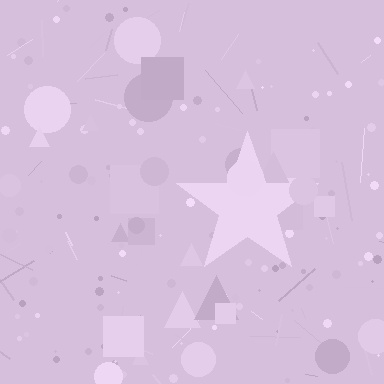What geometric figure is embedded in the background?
A star is embedded in the background.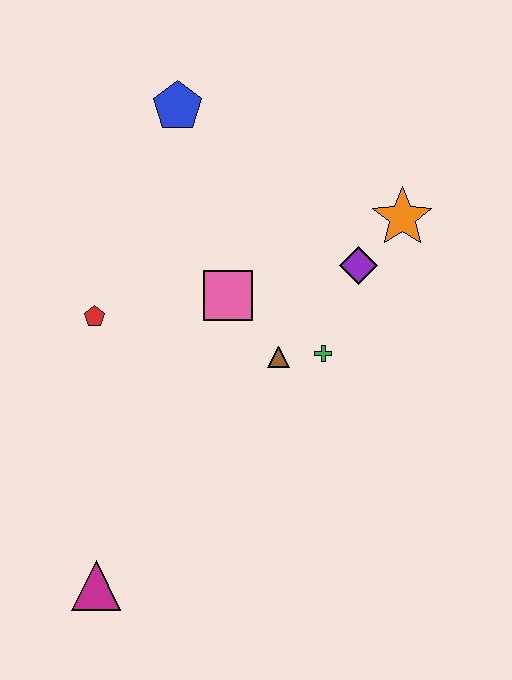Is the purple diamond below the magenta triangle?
No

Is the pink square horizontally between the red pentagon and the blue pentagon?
No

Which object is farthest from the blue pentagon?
The magenta triangle is farthest from the blue pentagon.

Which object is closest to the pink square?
The brown triangle is closest to the pink square.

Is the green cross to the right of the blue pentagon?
Yes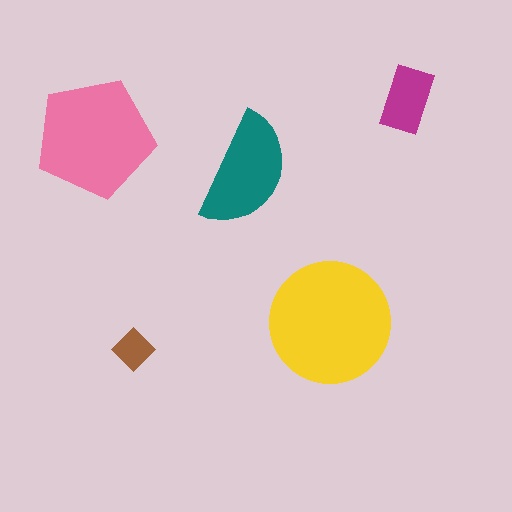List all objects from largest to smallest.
The yellow circle, the pink pentagon, the teal semicircle, the magenta rectangle, the brown diamond.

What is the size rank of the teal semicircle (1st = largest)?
3rd.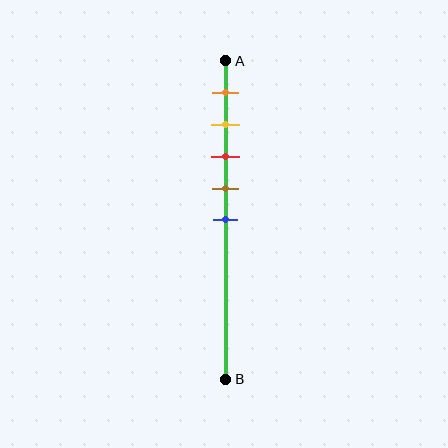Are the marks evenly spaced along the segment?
Yes, the marks are approximately evenly spaced.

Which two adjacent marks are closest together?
The yellow and red marks are the closest adjacent pair.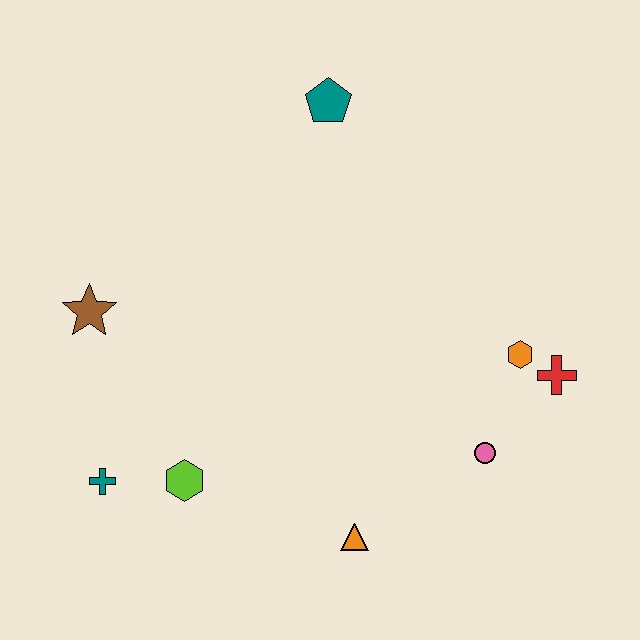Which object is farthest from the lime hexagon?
The teal pentagon is farthest from the lime hexagon.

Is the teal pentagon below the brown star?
No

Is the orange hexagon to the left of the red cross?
Yes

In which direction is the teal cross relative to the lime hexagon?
The teal cross is to the left of the lime hexagon.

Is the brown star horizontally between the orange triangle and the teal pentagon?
No